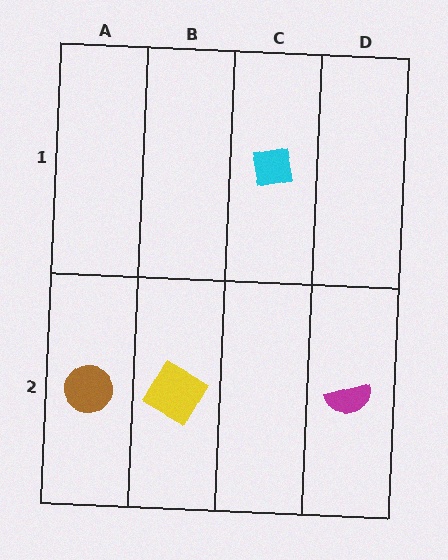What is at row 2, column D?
A magenta semicircle.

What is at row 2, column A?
A brown circle.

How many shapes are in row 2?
3 shapes.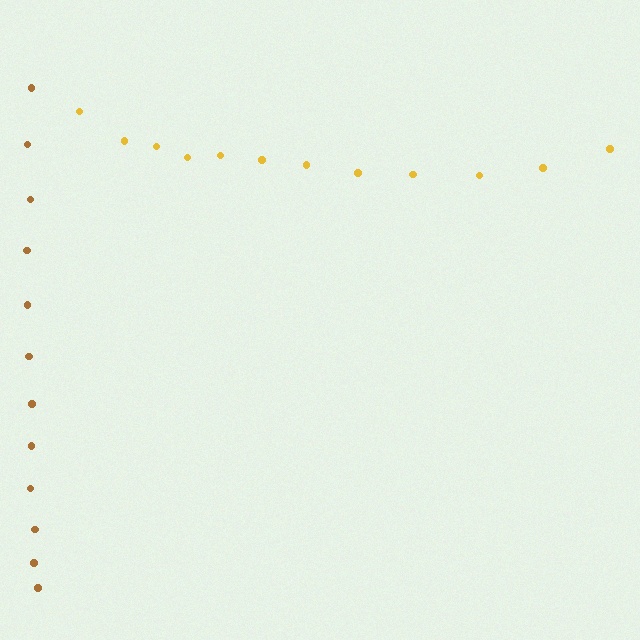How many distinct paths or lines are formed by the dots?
There are 2 distinct paths.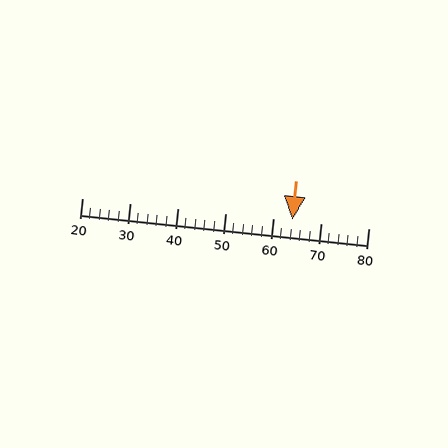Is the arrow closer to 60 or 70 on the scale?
The arrow is closer to 60.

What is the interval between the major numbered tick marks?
The major tick marks are spaced 10 units apart.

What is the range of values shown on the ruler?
The ruler shows values from 20 to 80.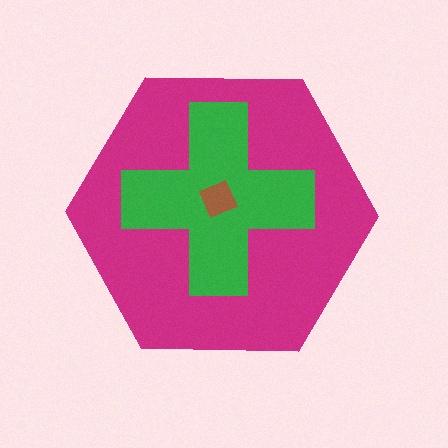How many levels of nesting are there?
3.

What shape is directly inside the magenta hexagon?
The green cross.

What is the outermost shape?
The magenta hexagon.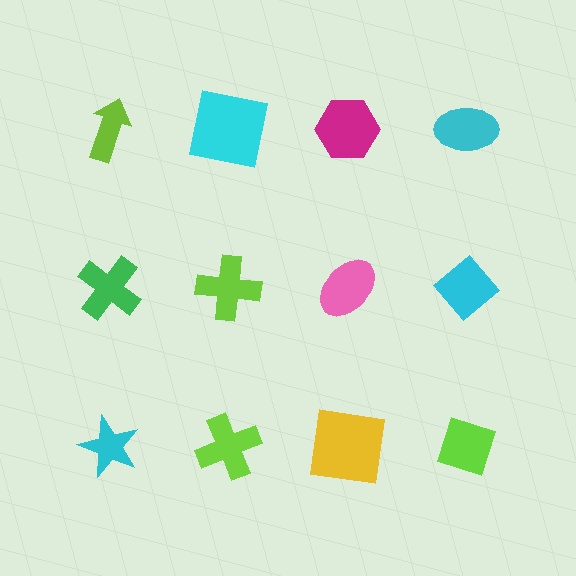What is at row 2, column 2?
A lime cross.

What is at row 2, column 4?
A cyan diamond.